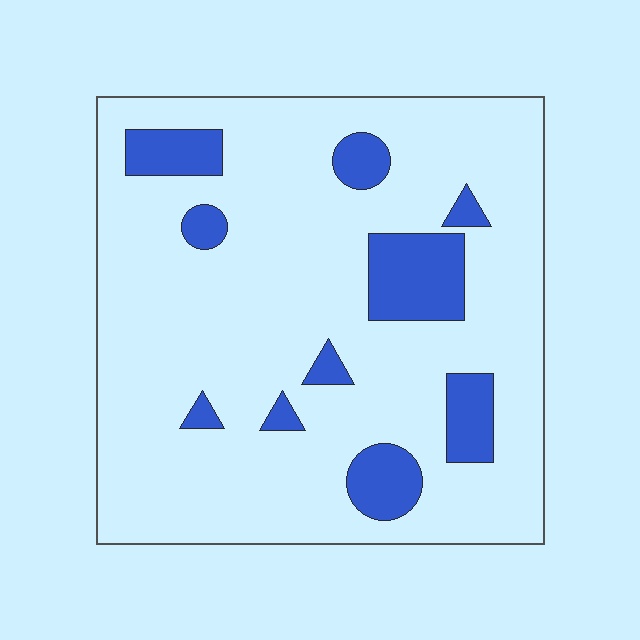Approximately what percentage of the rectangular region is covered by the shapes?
Approximately 15%.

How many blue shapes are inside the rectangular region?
10.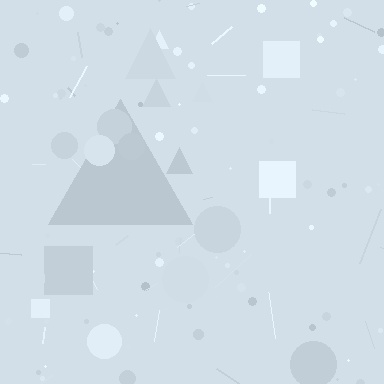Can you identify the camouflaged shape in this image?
The camouflaged shape is a triangle.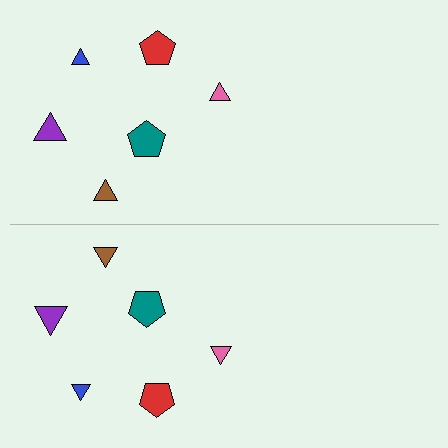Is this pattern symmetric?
Yes, this pattern has bilateral (reflection) symmetry.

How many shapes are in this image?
There are 12 shapes in this image.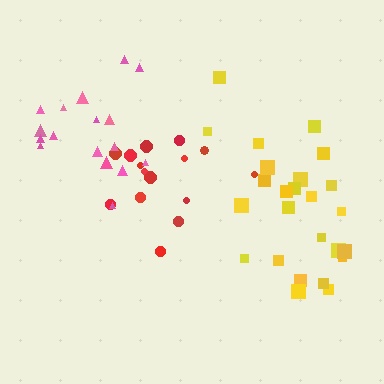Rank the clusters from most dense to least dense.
red, yellow, pink.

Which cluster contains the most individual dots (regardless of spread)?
Yellow (25).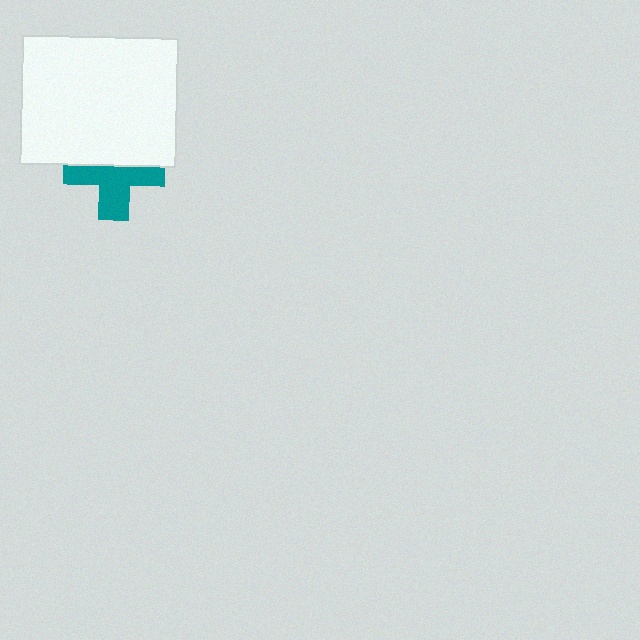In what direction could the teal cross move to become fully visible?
The teal cross could move down. That would shift it out from behind the white rectangle entirely.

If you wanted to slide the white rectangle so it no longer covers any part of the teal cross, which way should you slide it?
Slide it up — that is the most direct way to separate the two shapes.